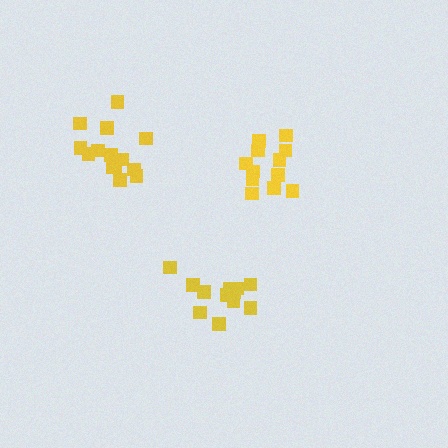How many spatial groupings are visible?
There are 3 spatial groupings.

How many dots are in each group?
Group 1: 14 dots, Group 2: 12 dots, Group 3: 13 dots (39 total).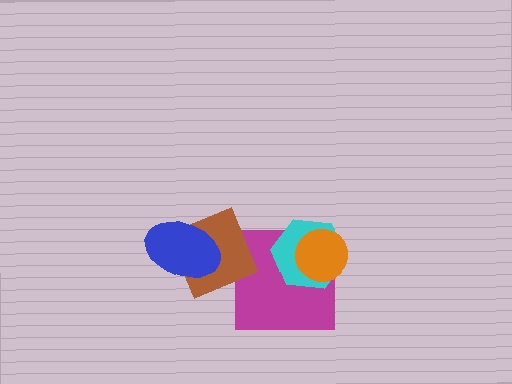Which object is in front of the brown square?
The blue ellipse is in front of the brown square.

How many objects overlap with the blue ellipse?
1 object overlaps with the blue ellipse.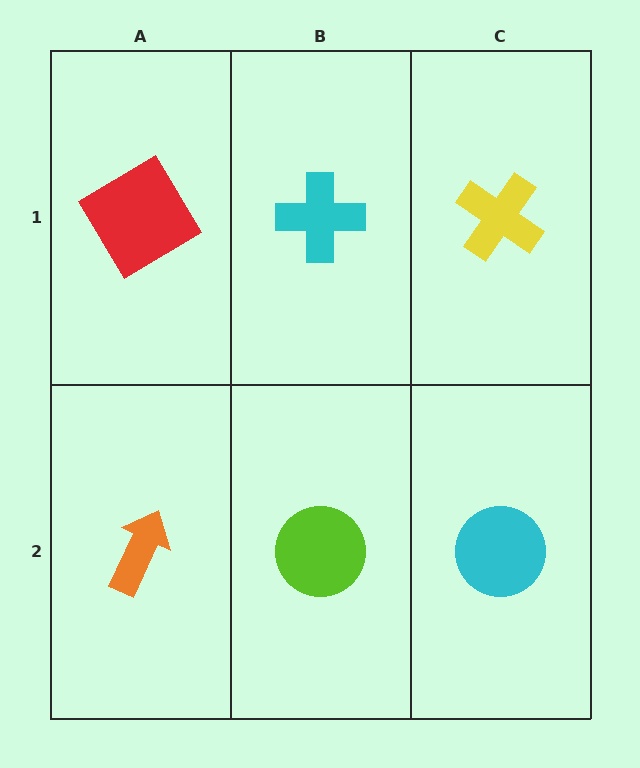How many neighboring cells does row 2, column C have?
2.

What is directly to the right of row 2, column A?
A lime circle.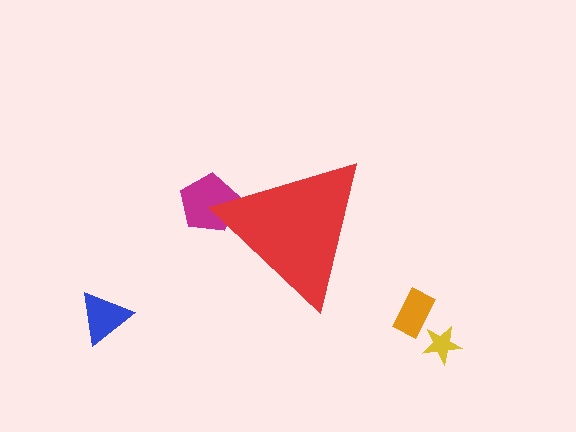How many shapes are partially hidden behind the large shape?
1 shape is partially hidden.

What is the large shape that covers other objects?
A red triangle.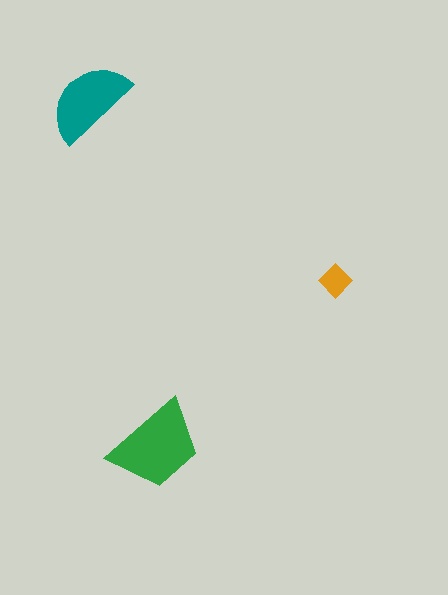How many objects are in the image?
There are 3 objects in the image.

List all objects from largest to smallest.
The green trapezoid, the teal semicircle, the orange diamond.